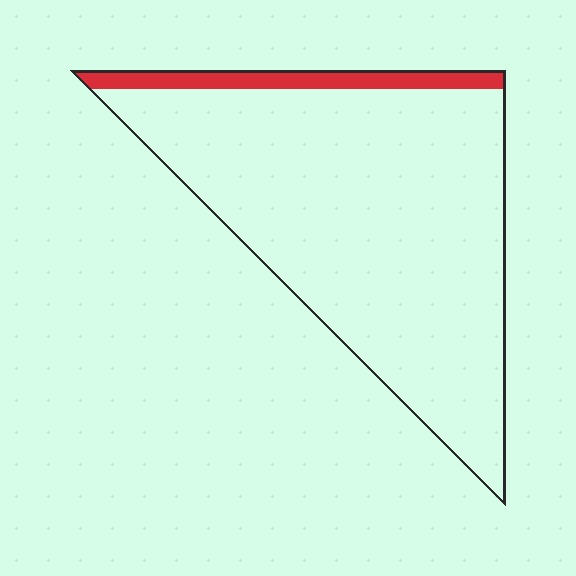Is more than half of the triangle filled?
No.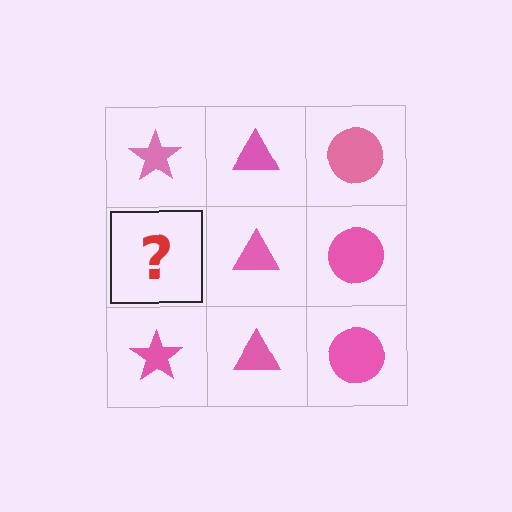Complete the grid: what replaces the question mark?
The question mark should be replaced with a pink star.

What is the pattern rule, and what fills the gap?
The rule is that each column has a consistent shape. The gap should be filled with a pink star.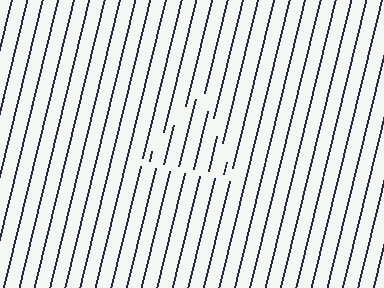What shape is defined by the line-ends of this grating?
An illusory triangle. The interior of the shape contains the same grating, shifted by half a period — the contour is defined by the phase discontinuity where line-ends from the inner and outer gratings abut.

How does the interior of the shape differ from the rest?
The interior of the shape contains the same grating, shifted by half a period — the contour is defined by the phase discontinuity where line-ends from the inner and outer gratings abut.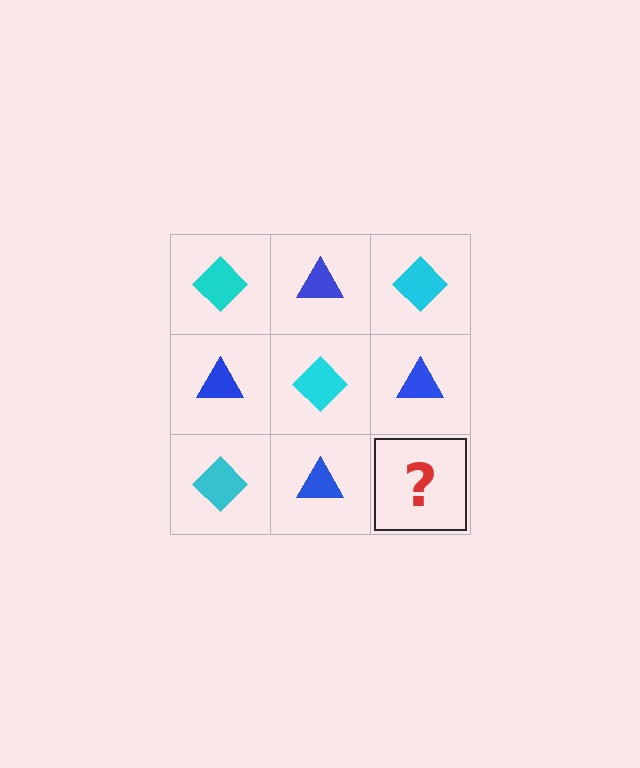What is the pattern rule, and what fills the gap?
The rule is that it alternates cyan diamond and blue triangle in a checkerboard pattern. The gap should be filled with a cyan diamond.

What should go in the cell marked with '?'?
The missing cell should contain a cyan diamond.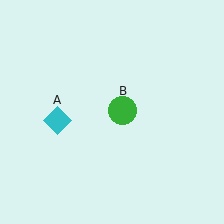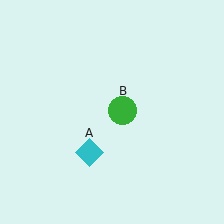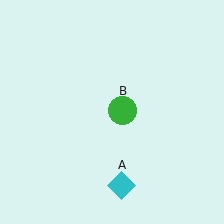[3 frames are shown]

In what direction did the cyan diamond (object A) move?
The cyan diamond (object A) moved down and to the right.